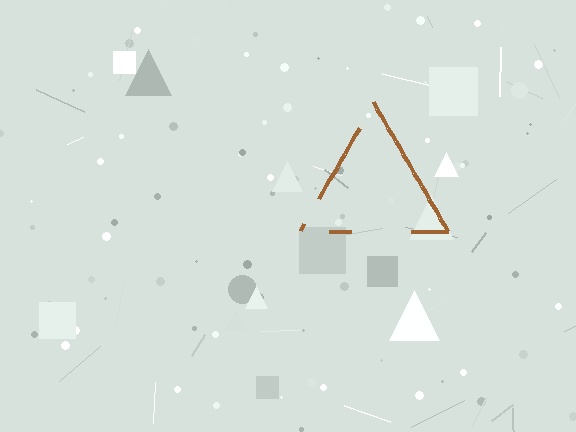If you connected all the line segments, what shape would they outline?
They would outline a triangle.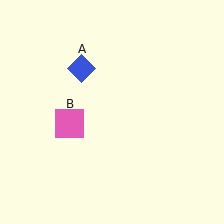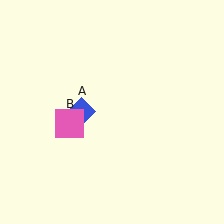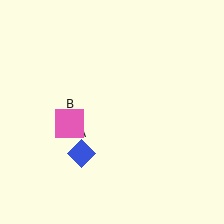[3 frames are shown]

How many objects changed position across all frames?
1 object changed position: blue diamond (object A).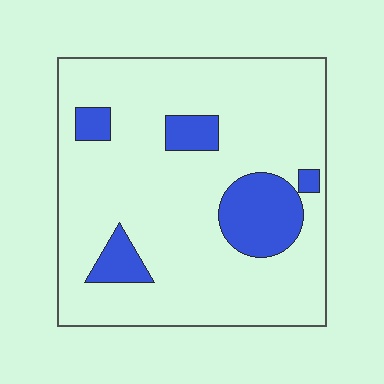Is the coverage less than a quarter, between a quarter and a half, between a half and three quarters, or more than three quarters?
Less than a quarter.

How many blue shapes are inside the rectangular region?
5.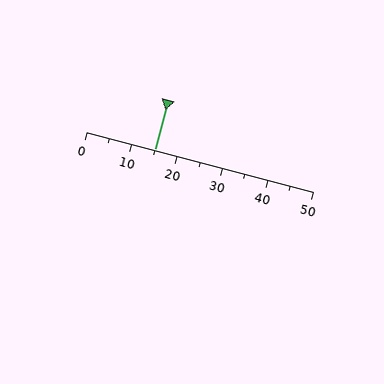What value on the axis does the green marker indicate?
The marker indicates approximately 15.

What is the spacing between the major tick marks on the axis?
The major ticks are spaced 10 apart.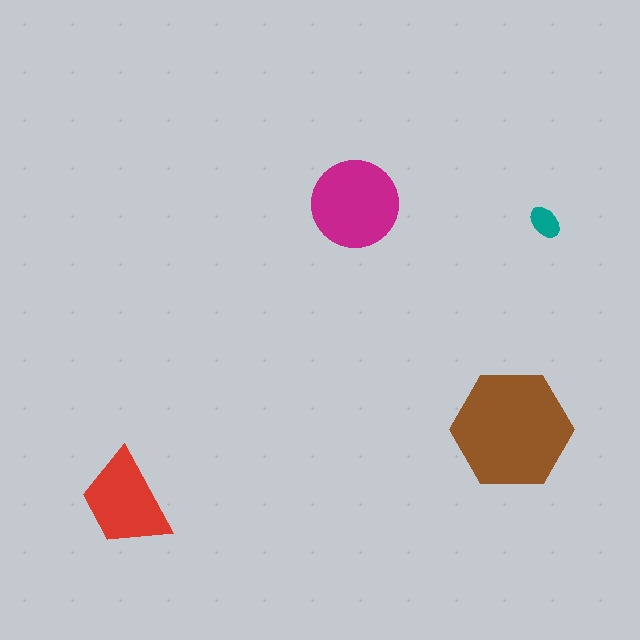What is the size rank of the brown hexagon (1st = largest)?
1st.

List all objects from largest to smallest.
The brown hexagon, the magenta circle, the red trapezoid, the teal ellipse.